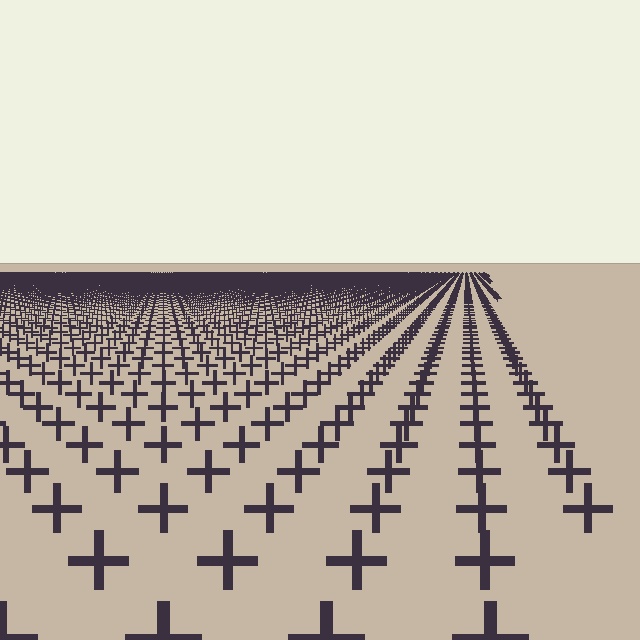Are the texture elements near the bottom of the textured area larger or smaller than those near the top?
Larger. Near the bottom, elements are closer to the viewer and appear at a bigger on-screen size.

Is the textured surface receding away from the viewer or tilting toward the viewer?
The surface is receding away from the viewer. Texture elements get smaller and denser toward the top.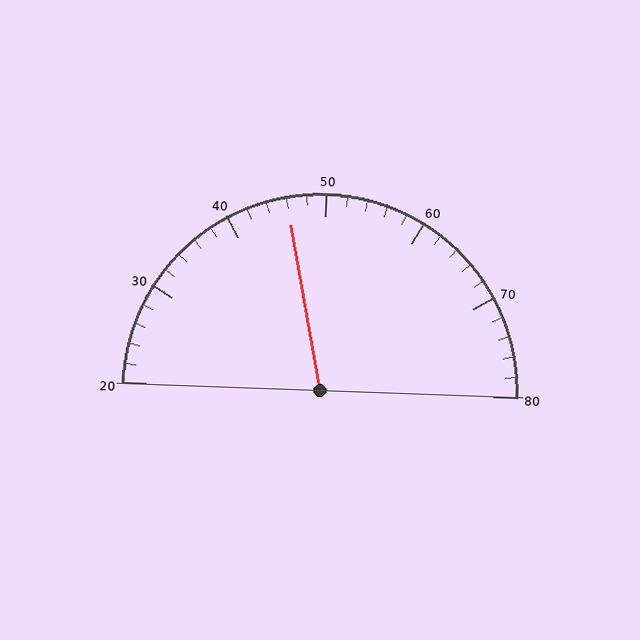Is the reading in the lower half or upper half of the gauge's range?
The reading is in the lower half of the range (20 to 80).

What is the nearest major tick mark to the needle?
The nearest major tick mark is 50.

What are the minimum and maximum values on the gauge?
The gauge ranges from 20 to 80.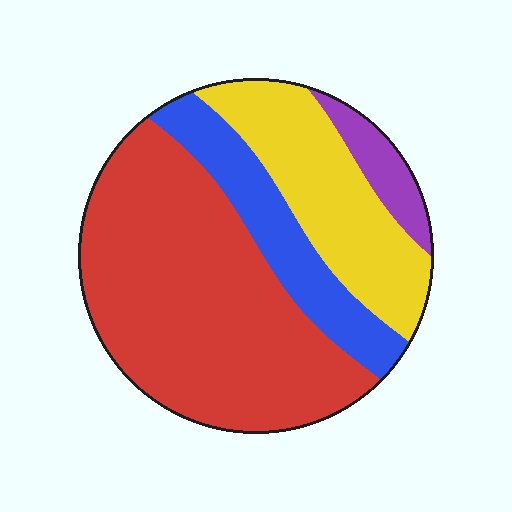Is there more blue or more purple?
Blue.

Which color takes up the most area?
Red, at roughly 55%.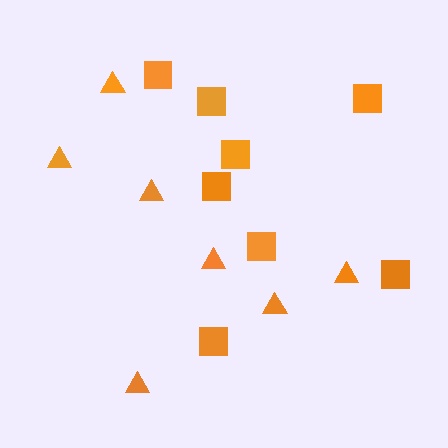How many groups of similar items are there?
There are 2 groups: one group of squares (8) and one group of triangles (7).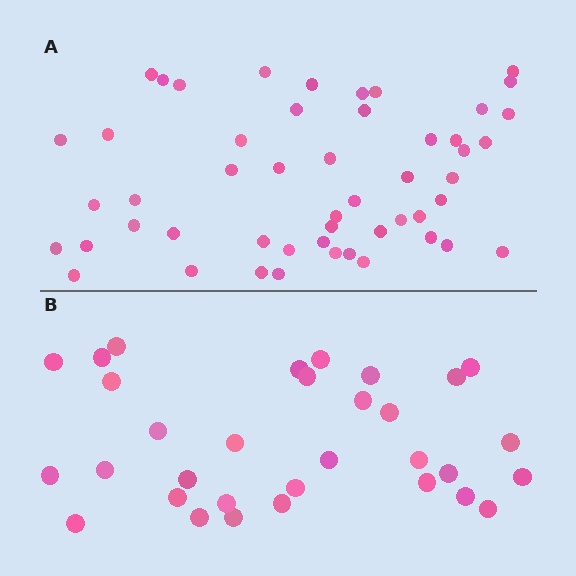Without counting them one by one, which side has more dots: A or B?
Region A (the top region) has more dots.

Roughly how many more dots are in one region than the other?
Region A has approximately 20 more dots than region B.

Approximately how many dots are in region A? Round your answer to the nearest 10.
About 50 dots. (The exact count is 51, which rounds to 50.)